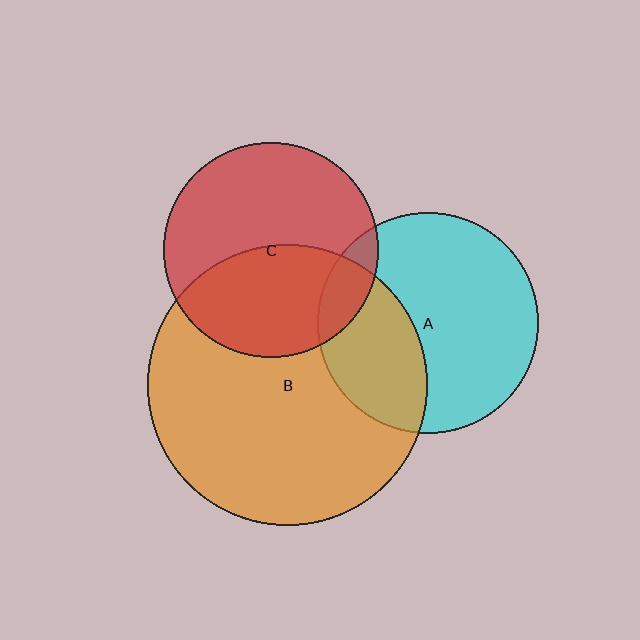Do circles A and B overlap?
Yes.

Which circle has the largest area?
Circle B (orange).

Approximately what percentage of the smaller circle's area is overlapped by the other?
Approximately 35%.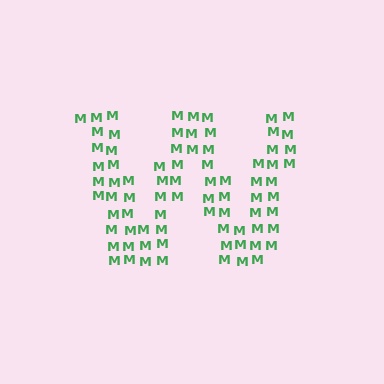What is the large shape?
The large shape is the letter W.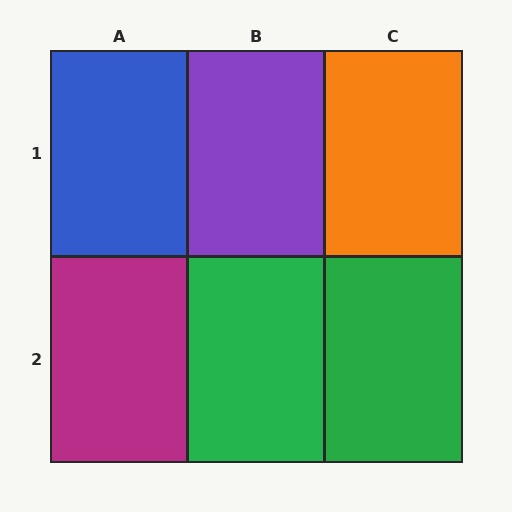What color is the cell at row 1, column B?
Purple.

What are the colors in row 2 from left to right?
Magenta, green, green.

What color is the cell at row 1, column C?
Orange.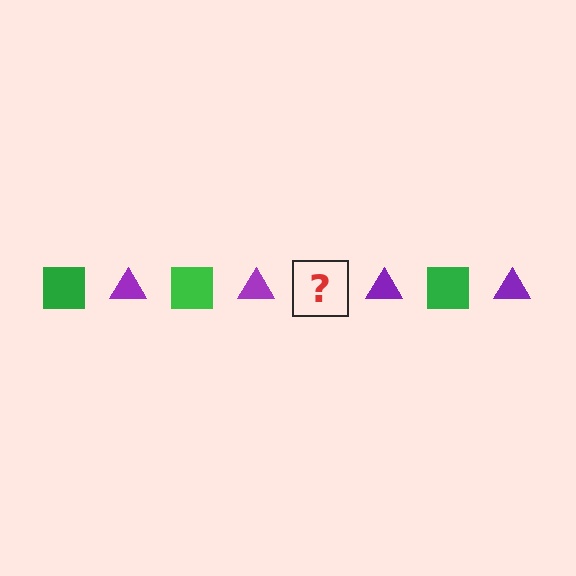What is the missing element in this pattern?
The missing element is a green square.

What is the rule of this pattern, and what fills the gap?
The rule is that the pattern alternates between green square and purple triangle. The gap should be filled with a green square.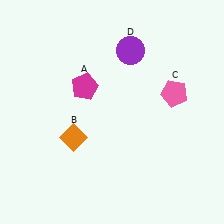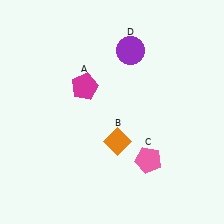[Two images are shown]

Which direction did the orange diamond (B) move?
The orange diamond (B) moved right.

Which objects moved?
The objects that moved are: the orange diamond (B), the pink pentagon (C).